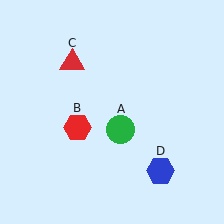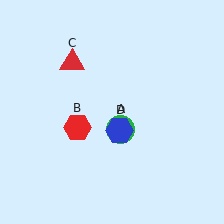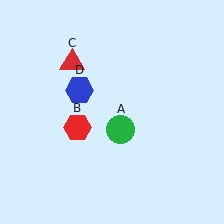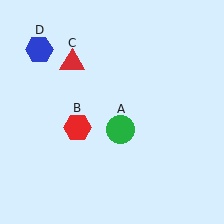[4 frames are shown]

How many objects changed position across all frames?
1 object changed position: blue hexagon (object D).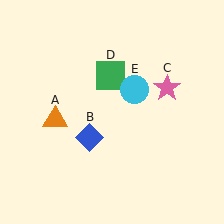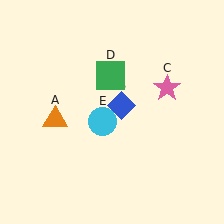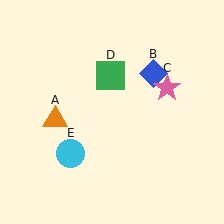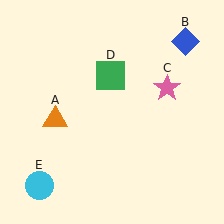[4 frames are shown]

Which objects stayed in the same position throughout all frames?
Orange triangle (object A) and pink star (object C) and green square (object D) remained stationary.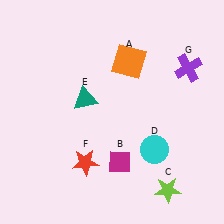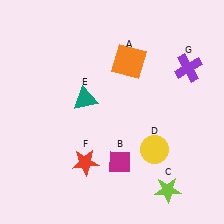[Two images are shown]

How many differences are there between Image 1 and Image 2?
There is 1 difference between the two images.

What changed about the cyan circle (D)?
In Image 1, D is cyan. In Image 2, it changed to yellow.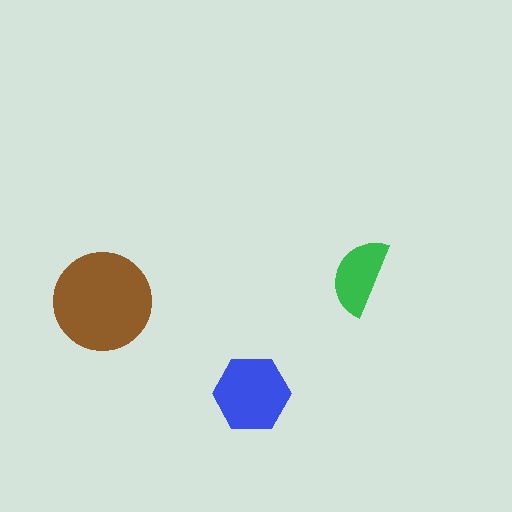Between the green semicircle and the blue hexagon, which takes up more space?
The blue hexagon.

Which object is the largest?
The brown circle.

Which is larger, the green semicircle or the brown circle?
The brown circle.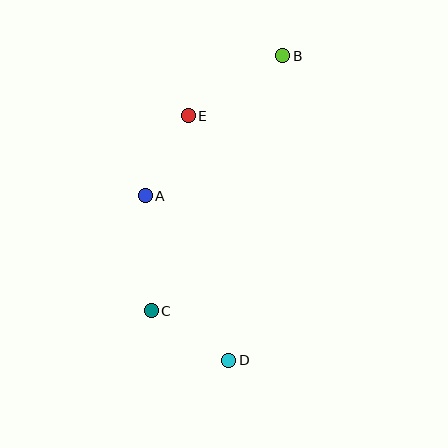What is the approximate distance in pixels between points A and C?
The distance between A and C is approximately 115 pixels.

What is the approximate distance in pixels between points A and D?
The distance between A and D is approximately 185 pixels.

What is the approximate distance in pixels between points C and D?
The distance between C and D is approximately 92 pixels.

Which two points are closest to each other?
Points A and E are closest to each other.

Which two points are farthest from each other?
Points B and D are farthest from each other.